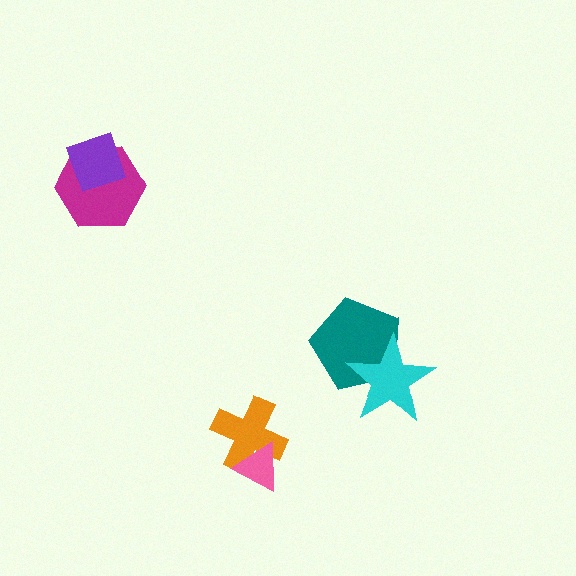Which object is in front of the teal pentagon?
The cyan star is in front of the teal pentagon.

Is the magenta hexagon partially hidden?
Yes, it is partially covered by another shape.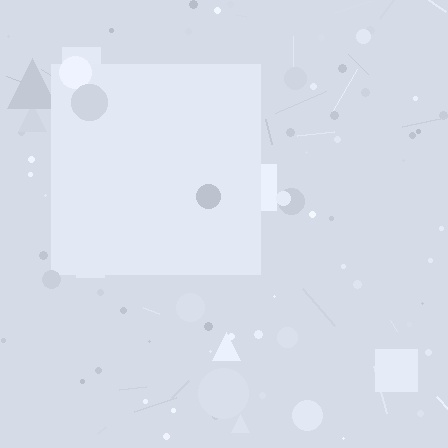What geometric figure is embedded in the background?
A square is embedded in the background.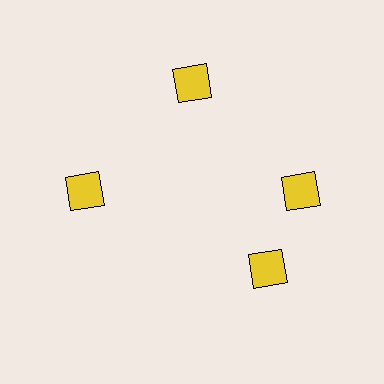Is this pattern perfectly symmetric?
No. The 4 yellow diamonds are arranged in a ring, but one element near the 6 o'clock position is rotated out of alignment along the ring, breaking the 4-fold rotational symmetry.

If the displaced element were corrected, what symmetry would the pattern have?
It would have 4-fold rotational symmetry — the pattern would map onto itself every 90 degrees.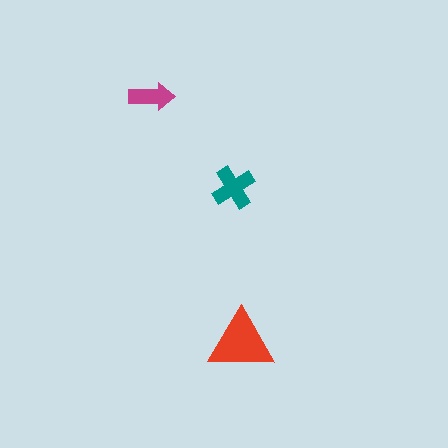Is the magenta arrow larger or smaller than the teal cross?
Smaller.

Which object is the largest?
The red triangle.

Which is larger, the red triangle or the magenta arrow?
The red triangle.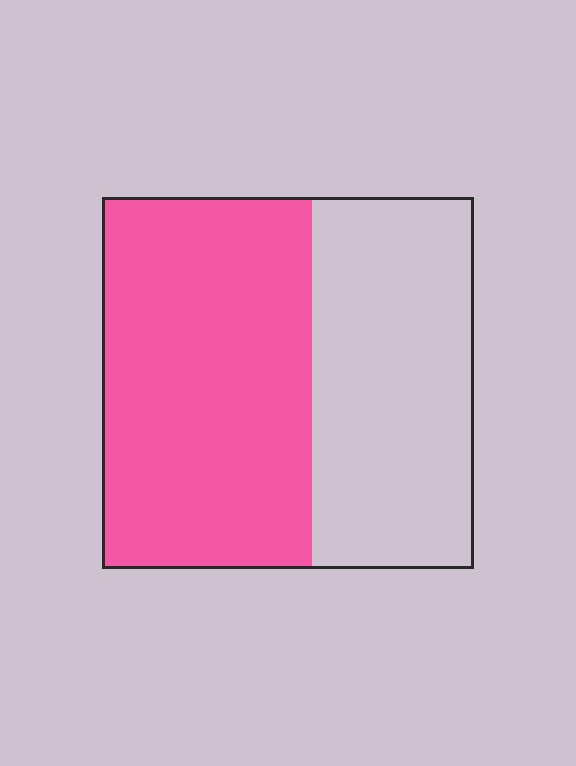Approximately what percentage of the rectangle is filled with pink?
Approximately 55%.